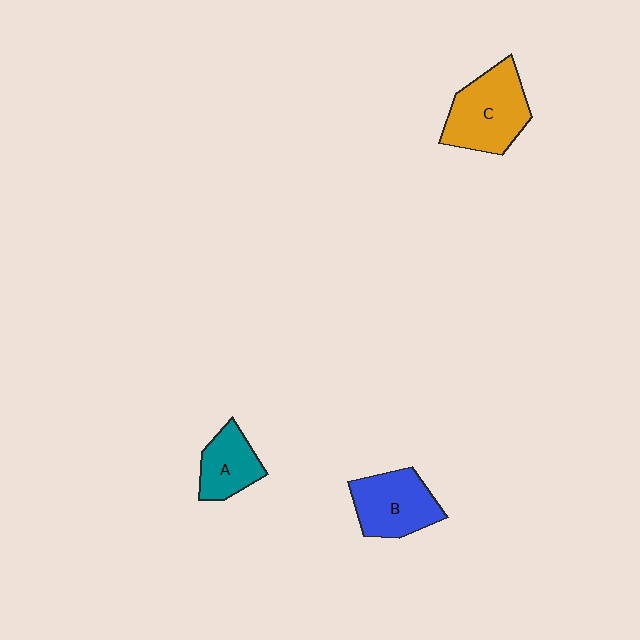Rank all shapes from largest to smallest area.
From largest to smallest: C (orange), B (blue), A (teal).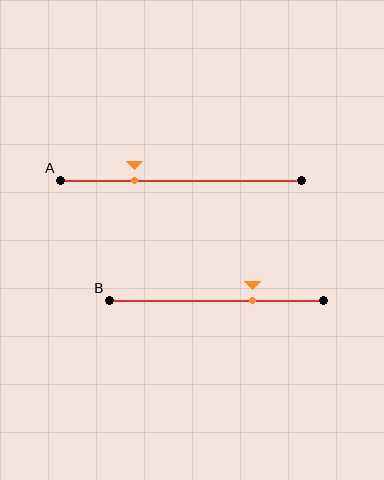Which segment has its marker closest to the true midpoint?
Segment B has its marker closest to the true midpoint.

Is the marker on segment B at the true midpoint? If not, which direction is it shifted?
No, the marker on segment B is shifted to the right by about 17% of the segment length.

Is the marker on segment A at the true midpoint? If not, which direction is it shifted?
No, the marker on segment A is shifted to the left by about 19% of the segment length.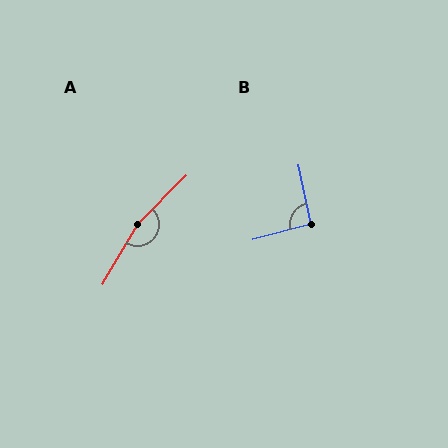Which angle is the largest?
A, at approximately 165 degrees.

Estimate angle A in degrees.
Approximately 165 degrees.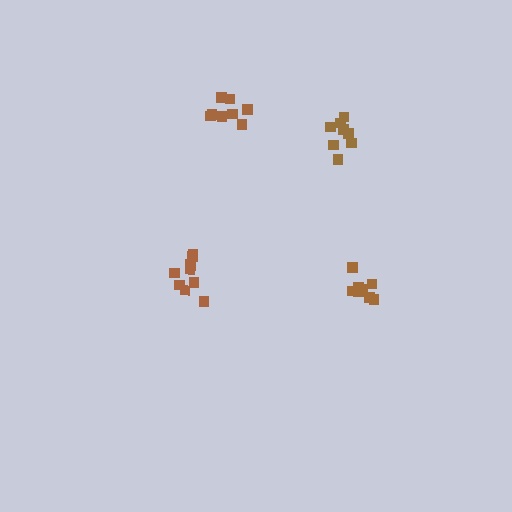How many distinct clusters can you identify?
There are 4 distinct clusters.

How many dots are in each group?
Group 1: 8 dots, Group 2: 8 dots, Group 3: 9 dots, Group 4: 8 dots (33 total).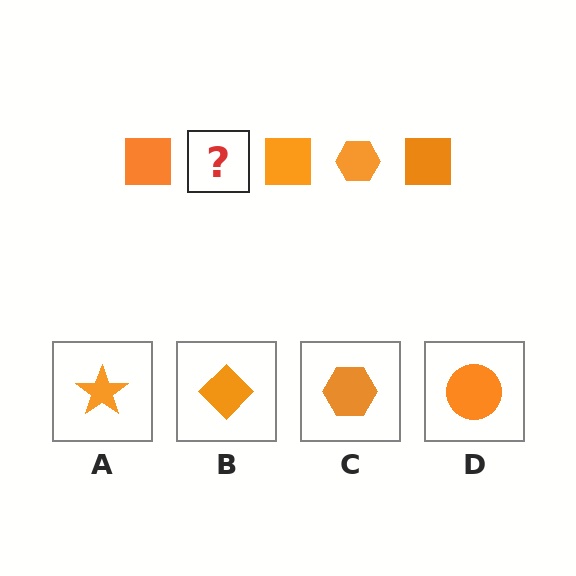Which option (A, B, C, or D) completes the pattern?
C.